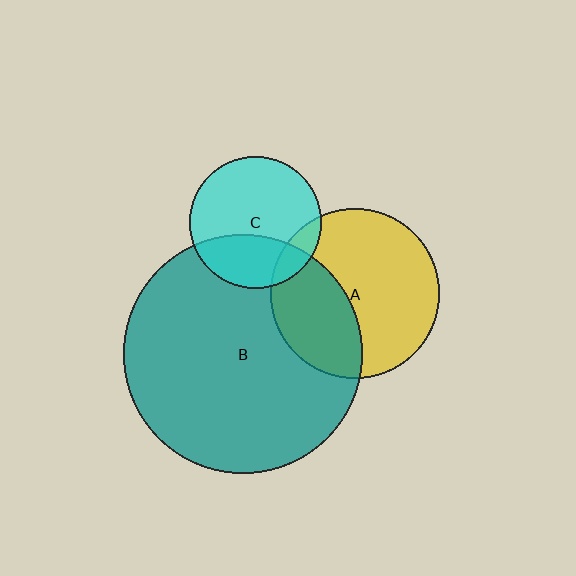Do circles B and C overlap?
Yes.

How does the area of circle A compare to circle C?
Approximately 1.6 times.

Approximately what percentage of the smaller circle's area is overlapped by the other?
Approximately 35%.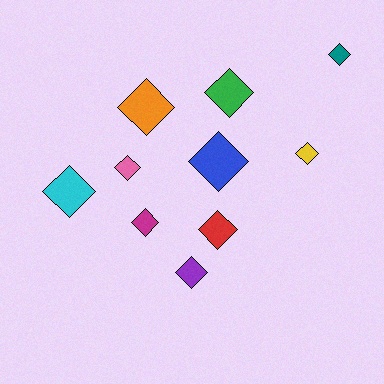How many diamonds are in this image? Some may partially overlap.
There are 10 diamonds.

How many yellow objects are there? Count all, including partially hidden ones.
There is 1 yellow object.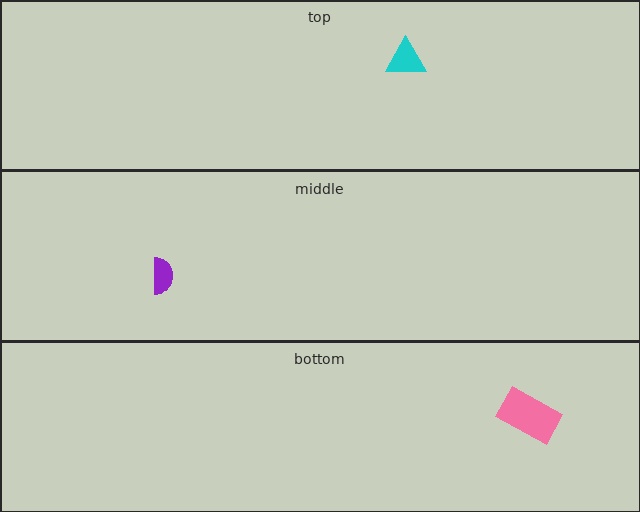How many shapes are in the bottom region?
1.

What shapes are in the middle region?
The purple semicircle.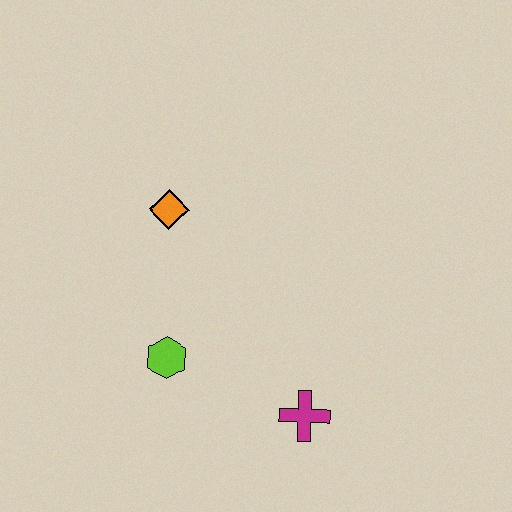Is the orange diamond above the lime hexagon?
Yes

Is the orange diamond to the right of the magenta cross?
No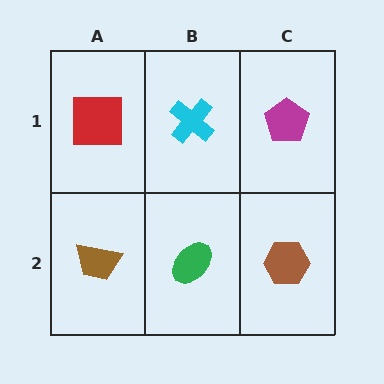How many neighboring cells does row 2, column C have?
2.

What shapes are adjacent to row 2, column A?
A red square (row 1, column A), a green ellipse (row 2, column B).